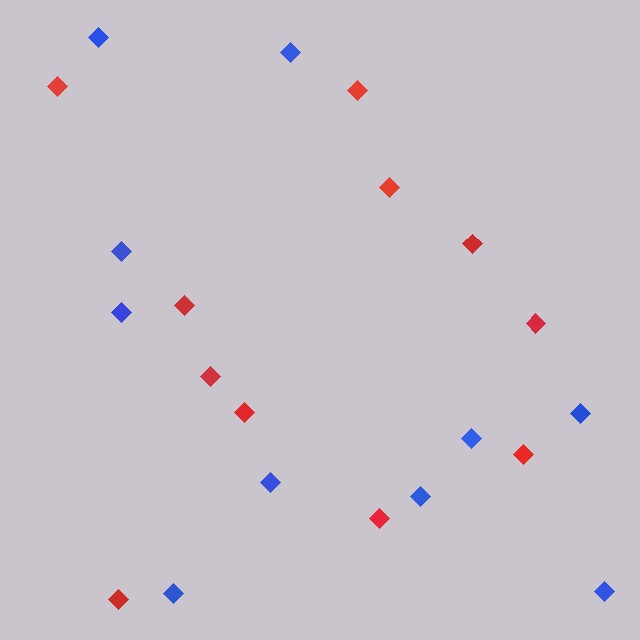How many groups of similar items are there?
There are 2 groups: one group of blue diamonds (10) and one group of red diamonds (11).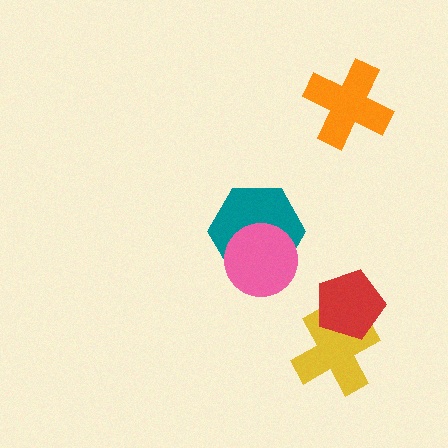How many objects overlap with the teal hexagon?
1 object overlaps with the teal hexagon.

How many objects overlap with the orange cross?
0 objects overlap with the orange cross.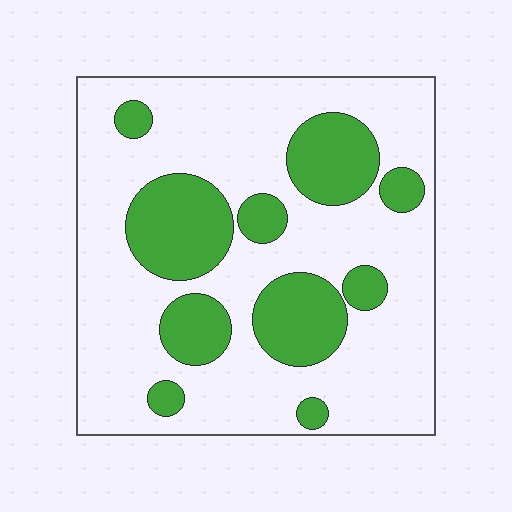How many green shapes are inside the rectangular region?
10.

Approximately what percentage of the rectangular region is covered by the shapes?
Approximately 30%.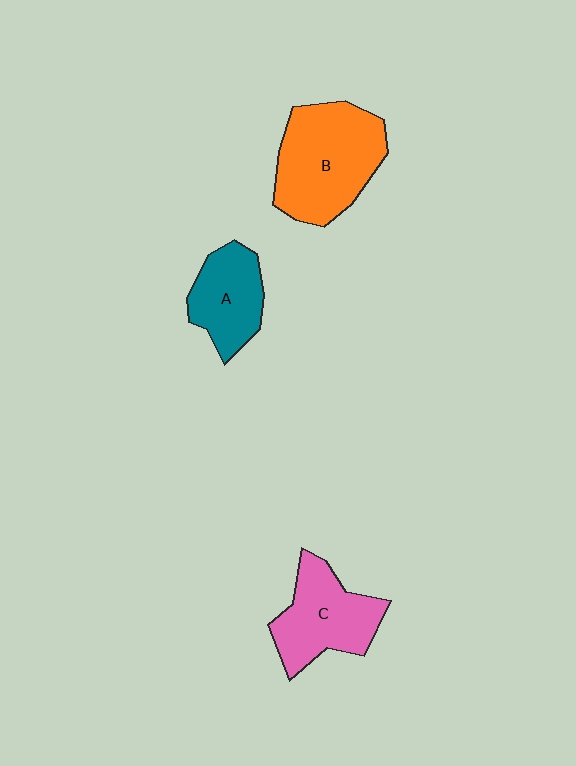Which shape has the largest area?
Shape B (orange).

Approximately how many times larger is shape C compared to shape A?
Approximately 1.3 times.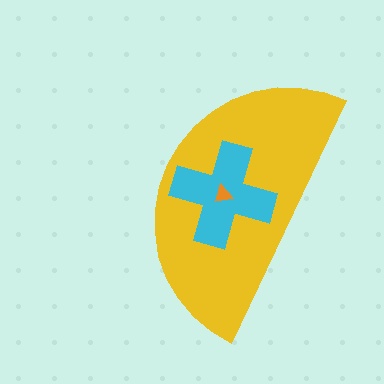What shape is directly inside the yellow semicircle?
The cyan cross.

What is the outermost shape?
The yellow semicircle.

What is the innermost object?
The orange triangle.